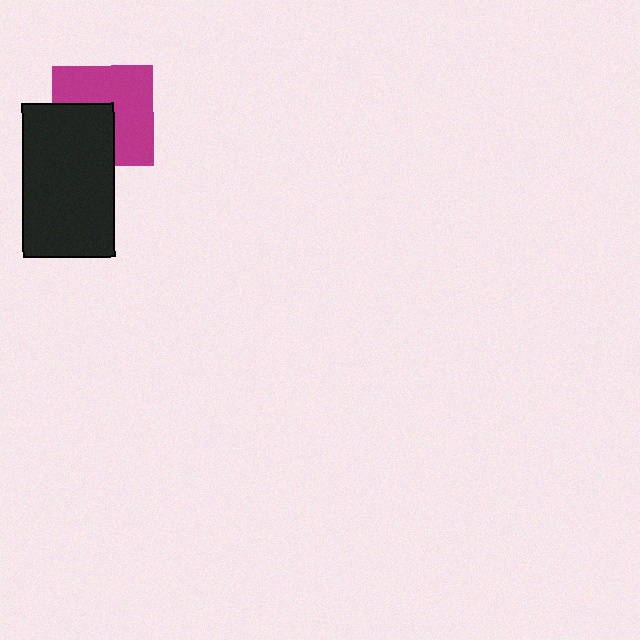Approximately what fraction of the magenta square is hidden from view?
Roughly 38% of the magenta square is hidden behind the black rectangle.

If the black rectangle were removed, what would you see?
You would see the complete magenta square.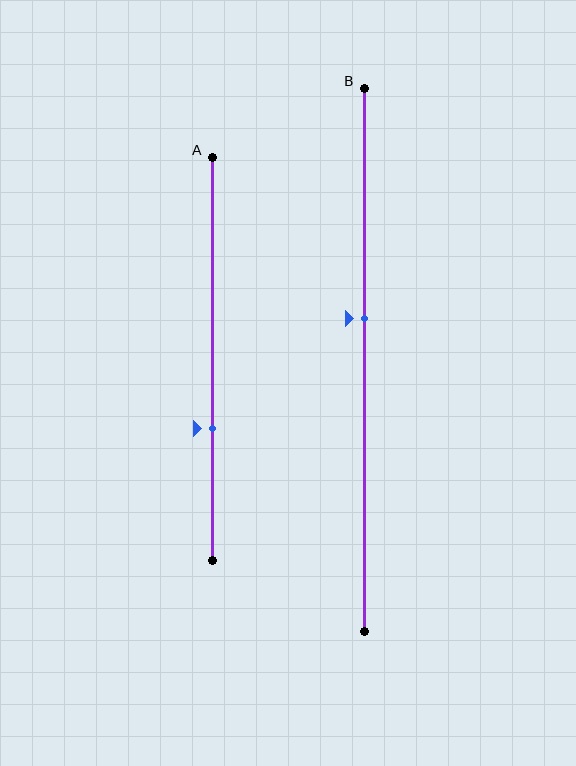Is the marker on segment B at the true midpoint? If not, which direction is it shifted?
No, the marker on segment B is shifted upward by about 8% of the segment length.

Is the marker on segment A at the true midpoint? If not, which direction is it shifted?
No, the marker on segment A is shifted downward by about 17% of the segment length.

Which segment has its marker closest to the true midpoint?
Segment B has its marker closest to the true midpoint.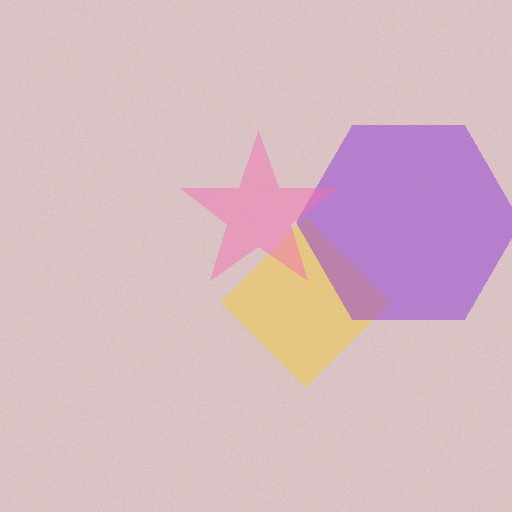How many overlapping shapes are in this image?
There are 3 overlapping shapes in the image.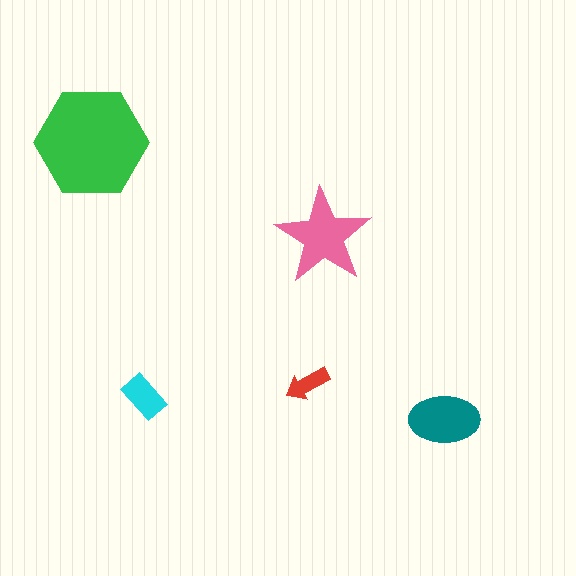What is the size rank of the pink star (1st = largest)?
2nd.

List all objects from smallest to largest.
The red arrow, the cyan rectangle, the teal ellipse, the pink star, the green hexagon.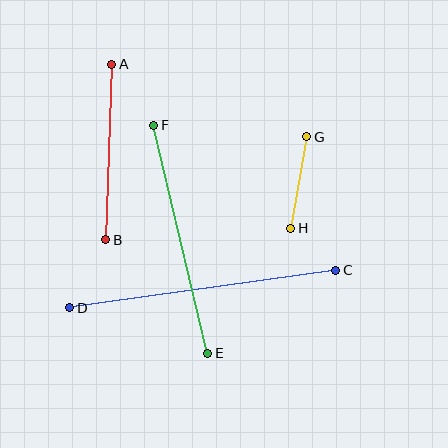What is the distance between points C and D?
The distance is approximately 269 pixels.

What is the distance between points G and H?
The distance is approximately 93 pixels.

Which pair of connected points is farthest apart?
Points C and D are farthest apart.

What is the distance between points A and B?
The distance is approximately 176 pixels.